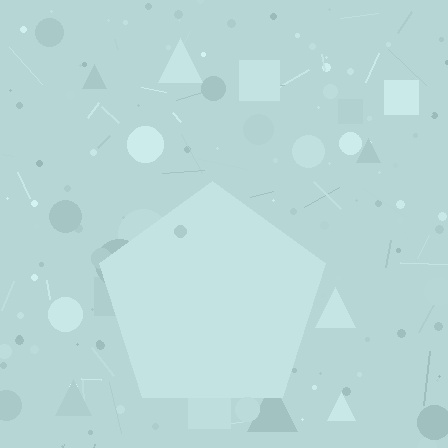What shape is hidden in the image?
A pentagon is hidden in the image.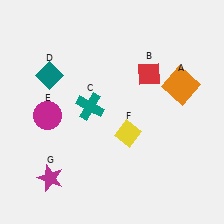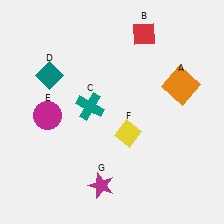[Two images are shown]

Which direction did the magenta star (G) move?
The magenta star (G) moved right.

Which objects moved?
The objects that moved are: the red diamond (B), the magenta star (G).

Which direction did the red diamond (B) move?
The red diamond (B) moved up.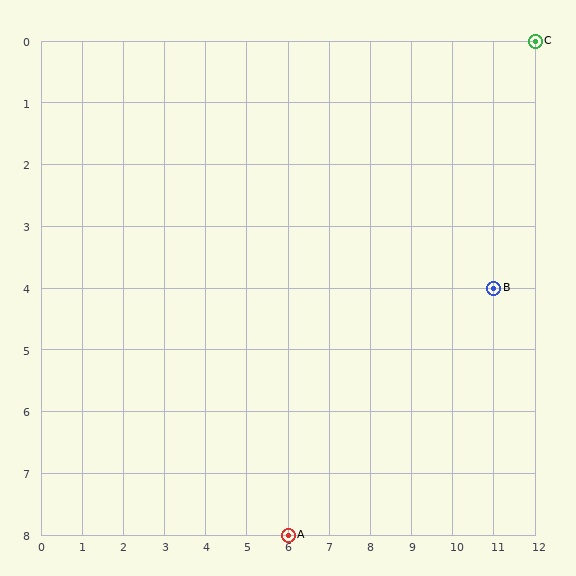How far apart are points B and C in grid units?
Points B and C are 1 column and 4 rows apart (about 4.1 grid units diagonally).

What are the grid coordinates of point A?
Point A is at grid coordinates (6, 8).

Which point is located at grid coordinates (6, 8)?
Point A is at (6, 8).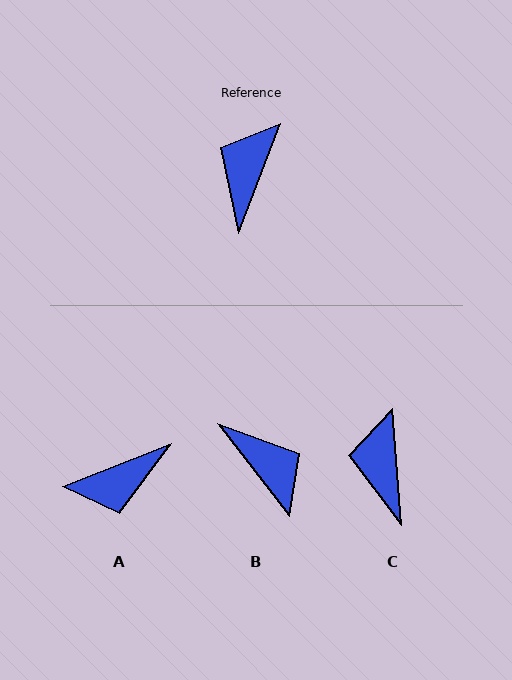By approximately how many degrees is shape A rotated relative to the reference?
Approximately 132 degrees counter-clockwise.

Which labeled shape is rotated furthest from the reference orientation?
A, about 132 degrees away.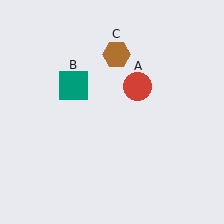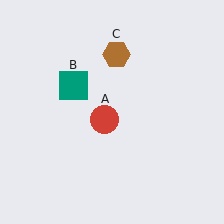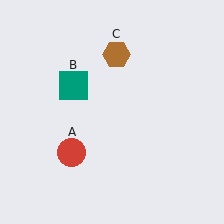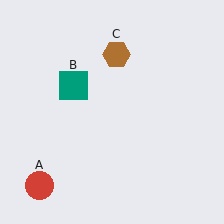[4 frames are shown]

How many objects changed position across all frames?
1 object changed position: red circle (object A).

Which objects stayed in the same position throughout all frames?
Teal square (object B) and brown hexagon (object C) remained stationary.